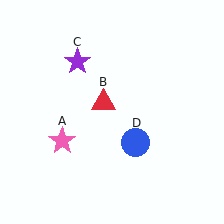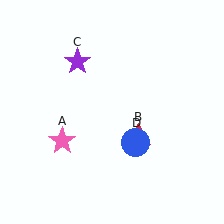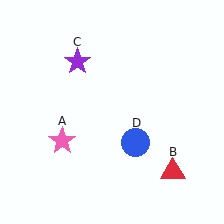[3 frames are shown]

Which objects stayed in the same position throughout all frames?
Pink star (object A) and purple star (object C) and blue circle (object D) remained stationary.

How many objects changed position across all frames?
1 object changed position: red triangle (object B).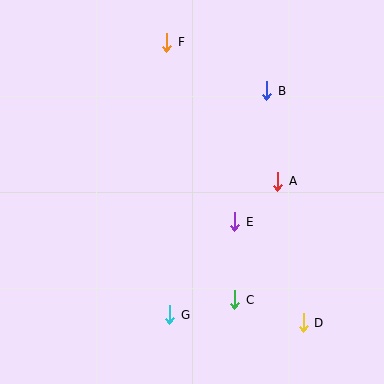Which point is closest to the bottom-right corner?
Point D is closest to the bottom-right corner.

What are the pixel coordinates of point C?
Point C is at (235, 300).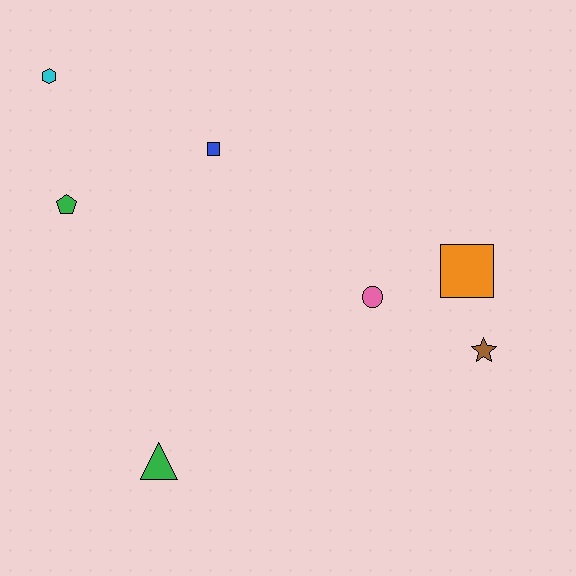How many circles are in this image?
There is 1 circle.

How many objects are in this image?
There are 7 objects.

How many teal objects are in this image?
There are no teal objects.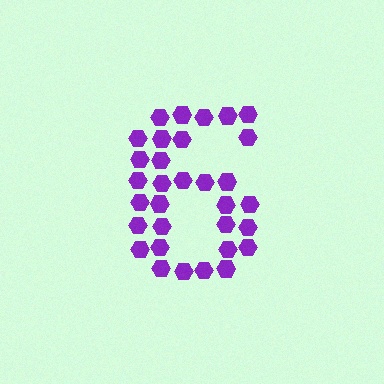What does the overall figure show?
The overall figure shows the digit 6.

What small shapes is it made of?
It is made of small hexagons.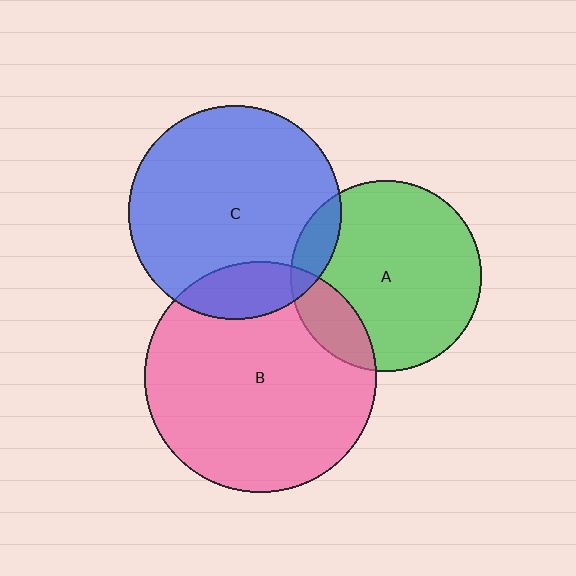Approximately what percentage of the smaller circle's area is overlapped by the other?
Approximately 15%.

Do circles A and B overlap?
Yes.